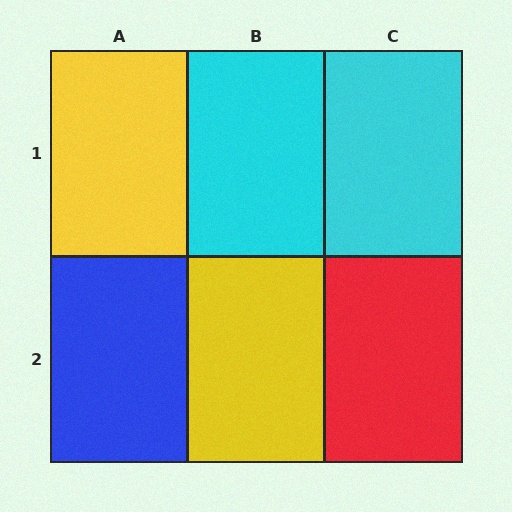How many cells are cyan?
2 cells are cyan.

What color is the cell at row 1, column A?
Yellow.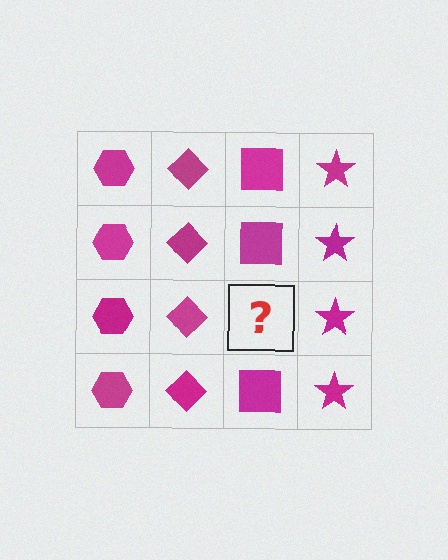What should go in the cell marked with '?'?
The missing cell should contain a magenta square.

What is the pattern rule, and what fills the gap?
The rule is that each column has a consistent shape. The gap should be filled with a magenta square.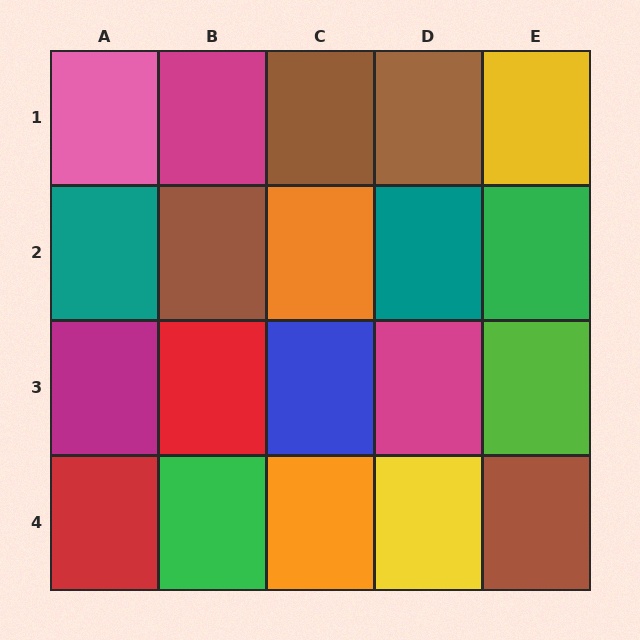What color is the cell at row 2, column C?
Orange.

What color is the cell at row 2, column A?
Teal.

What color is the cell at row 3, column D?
Magenta.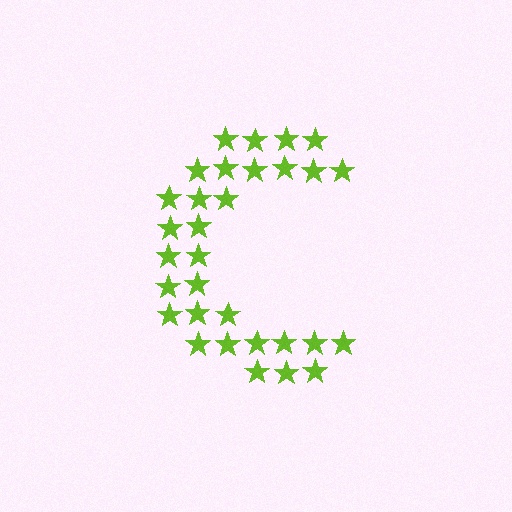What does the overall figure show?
The overall figure shows the letter C.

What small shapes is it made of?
It is made of small stars.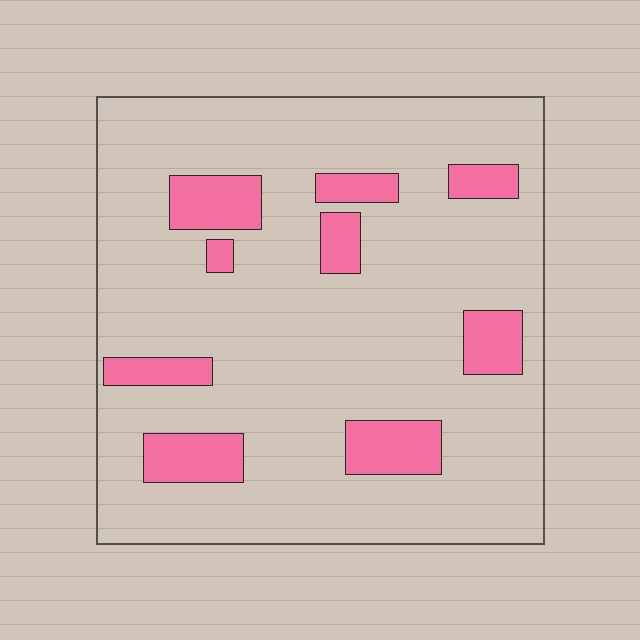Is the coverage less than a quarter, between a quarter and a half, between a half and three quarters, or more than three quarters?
Less than a quarter.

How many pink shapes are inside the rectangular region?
9.